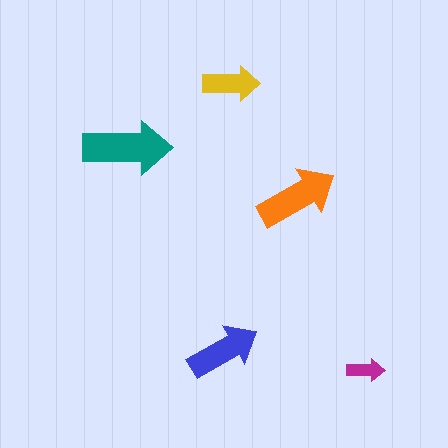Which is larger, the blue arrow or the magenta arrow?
The blue one.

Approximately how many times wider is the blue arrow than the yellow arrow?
About 1.5 times wider.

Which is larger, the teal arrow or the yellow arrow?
The teal one.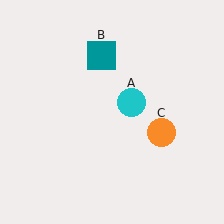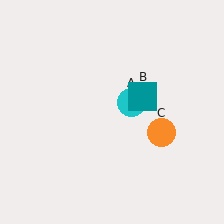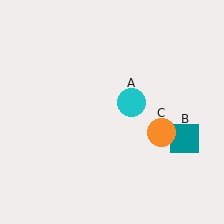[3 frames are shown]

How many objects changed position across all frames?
1 object changed position: teal square (object B).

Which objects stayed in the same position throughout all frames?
Cyan circle (object A) and orange circle (object C) remained stationary.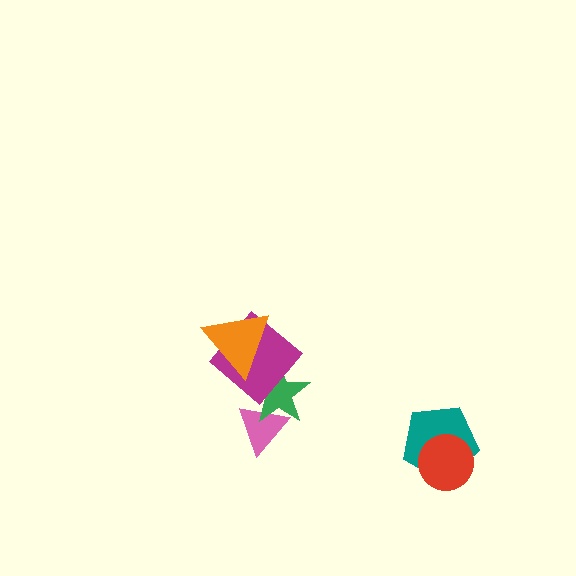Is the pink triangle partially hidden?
Yes, it is partially covered by another shape.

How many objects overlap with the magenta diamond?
2 objects overlap with the magenta diamond.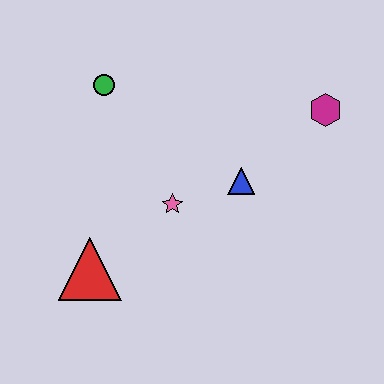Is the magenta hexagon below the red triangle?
No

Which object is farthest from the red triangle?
The magenta hexagon is farthest from the red triangle.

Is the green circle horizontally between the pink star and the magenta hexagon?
No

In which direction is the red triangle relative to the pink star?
The red triangle is to the left of the pink star.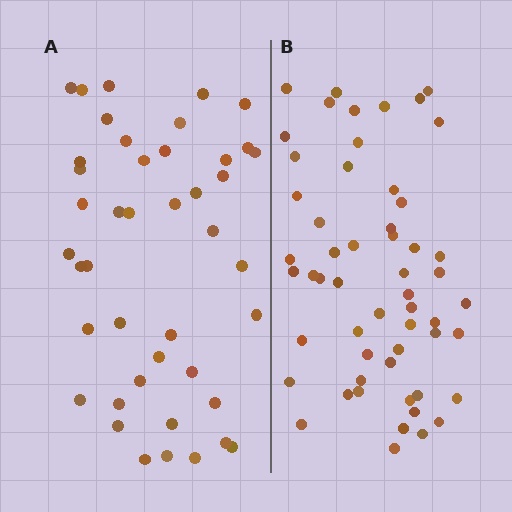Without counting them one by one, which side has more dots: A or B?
Region B (the right region) has more dots.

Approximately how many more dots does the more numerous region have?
Region B has roughly 12 or so more dots than region A.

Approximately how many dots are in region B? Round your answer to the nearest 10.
About 60 dots. (The exact count is 55, which rounds to 60.)